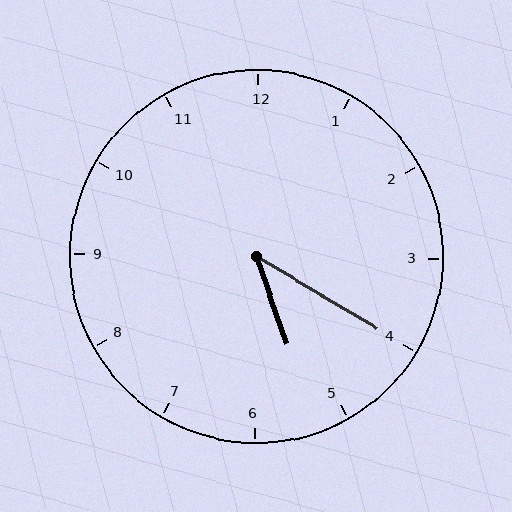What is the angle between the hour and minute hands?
Approximately 40 degrees.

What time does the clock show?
5:20.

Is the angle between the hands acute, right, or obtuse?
It is acute.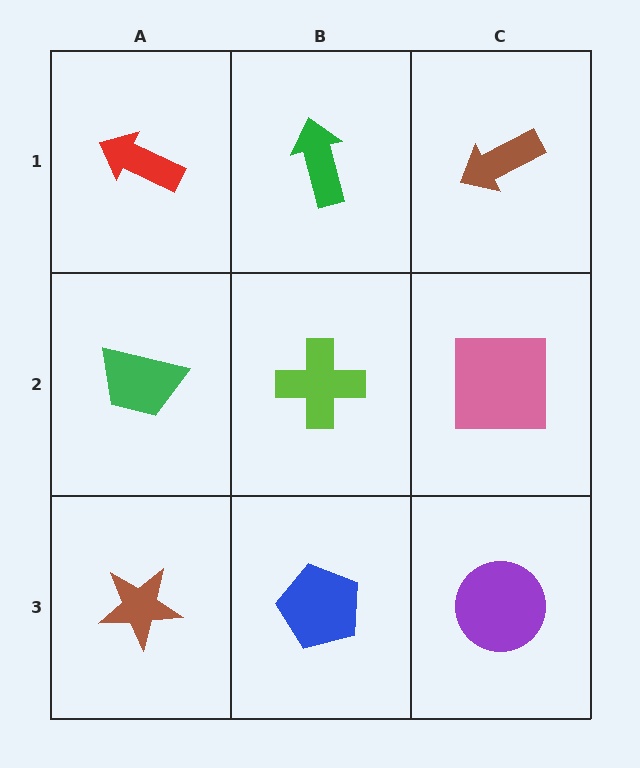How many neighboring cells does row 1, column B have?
3.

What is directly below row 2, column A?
A brown star.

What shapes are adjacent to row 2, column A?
A red arrow (row 1, column A), a brown star (row 3, column A), a lime cross (row 2, column B).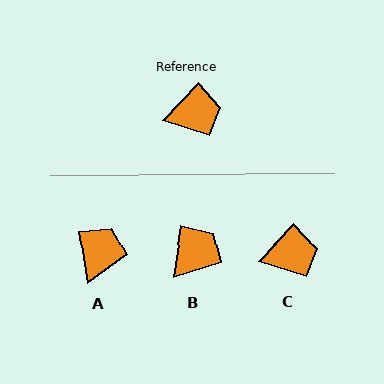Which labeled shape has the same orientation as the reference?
C.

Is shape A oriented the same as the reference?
No, it is off by about 53 degrees.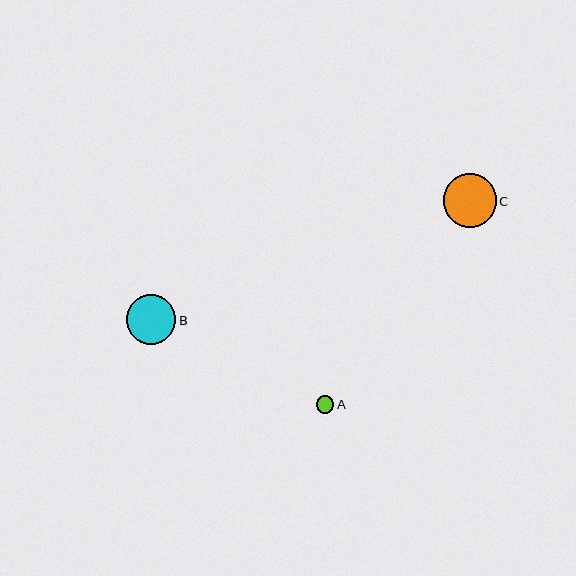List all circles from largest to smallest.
From largest to smallest: C, B, A.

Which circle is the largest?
Circle C is the largest with a size of approximately 53 pixels.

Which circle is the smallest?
Circle A is the smallest with a size of approximately 18 pixels.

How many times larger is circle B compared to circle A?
Circle B is approximately 2.8 times the size of circle A.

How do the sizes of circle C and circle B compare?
Circle C and circle B are approximately the same size.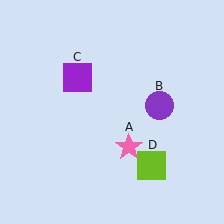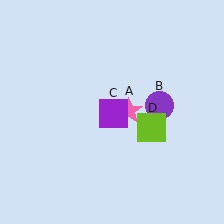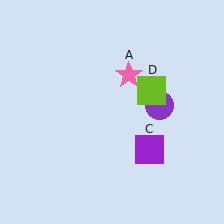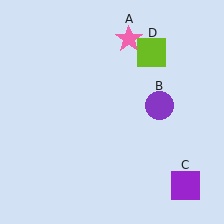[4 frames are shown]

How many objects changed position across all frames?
3 objects changed position: pink star (object A), purple square (object C), lime square (object D).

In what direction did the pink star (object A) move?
The pink star (object A) moved up.